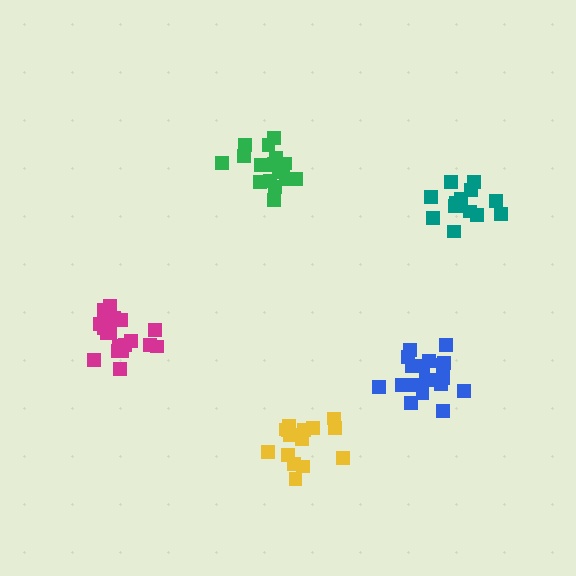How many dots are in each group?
Group 1: 18 dots, Group 2: 15 dots, Group 3: 15 dots, Group 4: 18 dots, Group 5: 19 dots (85 total).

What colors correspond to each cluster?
The clusters are colored: green, teal, yellow, magenta, blue.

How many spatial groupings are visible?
There are 5 spatial groupings.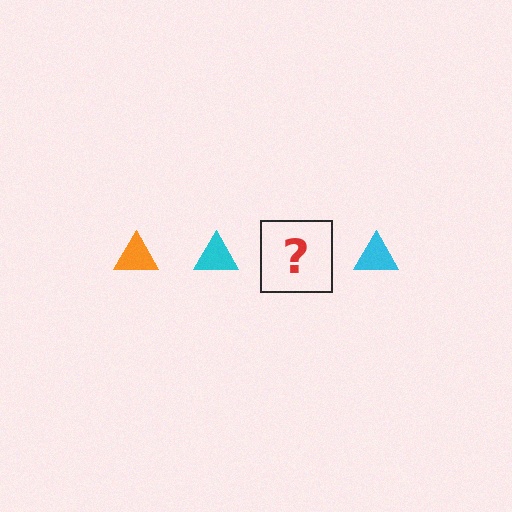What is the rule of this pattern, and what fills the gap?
The rule is that the pattern cycles through orange, cyan triangles. The gap should be filled with an orange triangle.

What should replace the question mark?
The question mark should be replaced with an orange triangle.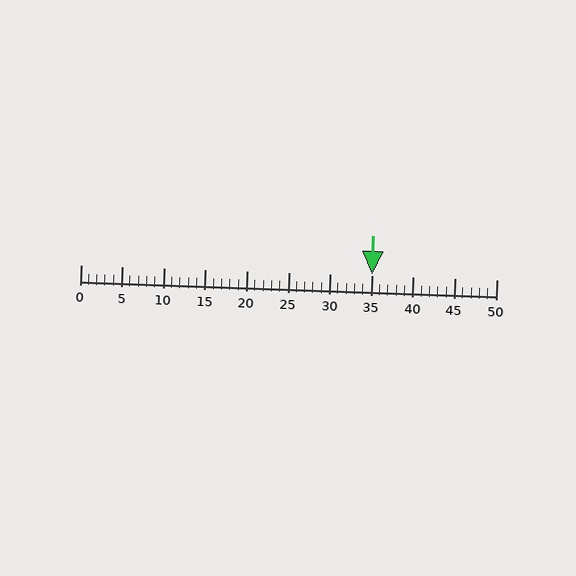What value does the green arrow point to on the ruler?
The green arrow points to approximately 35.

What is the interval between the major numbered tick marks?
The major tick marks are spaced 5 units apart.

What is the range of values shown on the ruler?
The ruler shows values from 0 to 50.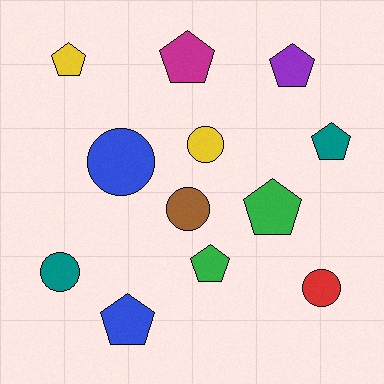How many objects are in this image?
There are 12 objects.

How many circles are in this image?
There are 5 circles.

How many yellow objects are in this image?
There are 2 yellow objects.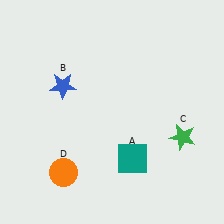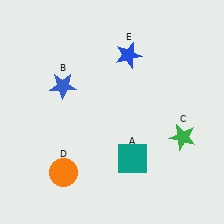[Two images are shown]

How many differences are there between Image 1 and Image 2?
There is 1 difference between the two images.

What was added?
A blue star (E) was added in Image 2.